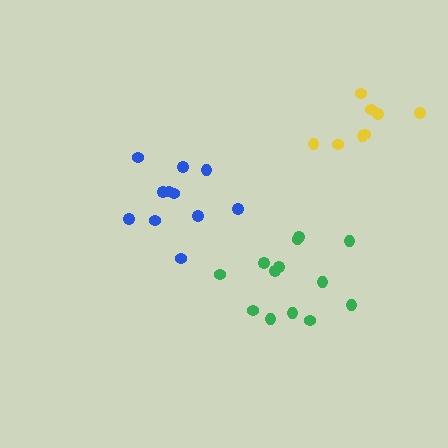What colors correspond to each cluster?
The clusters are colored: blue, green, yellow.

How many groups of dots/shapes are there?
There are 3 groups.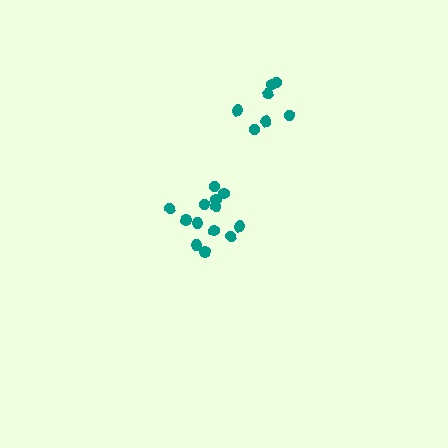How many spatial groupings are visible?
There are 2 spatial groupings.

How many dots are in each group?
Group 1: 13 dots, Group 2: 7 dots (20 total).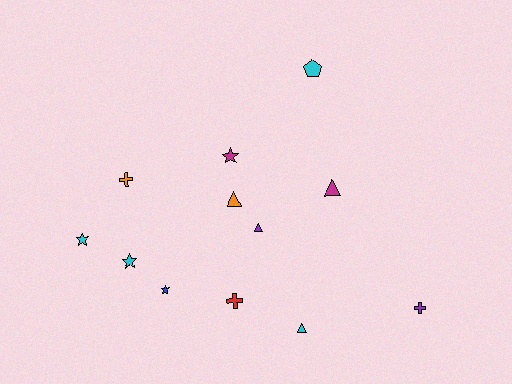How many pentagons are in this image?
There is 1 pentagon.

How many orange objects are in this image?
There are 2 orange objects.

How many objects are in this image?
There are 12 objects.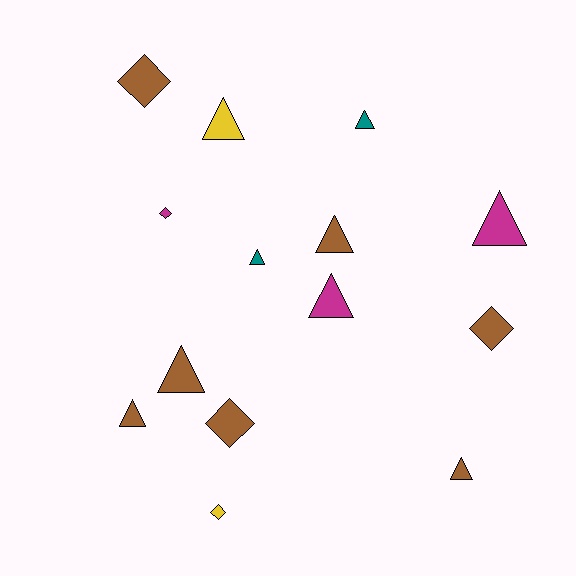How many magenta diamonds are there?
There is 1 magenta diamond.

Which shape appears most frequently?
Triangle, with 9 objects.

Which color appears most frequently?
Brown, with 7 objects.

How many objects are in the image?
There are 14 objects.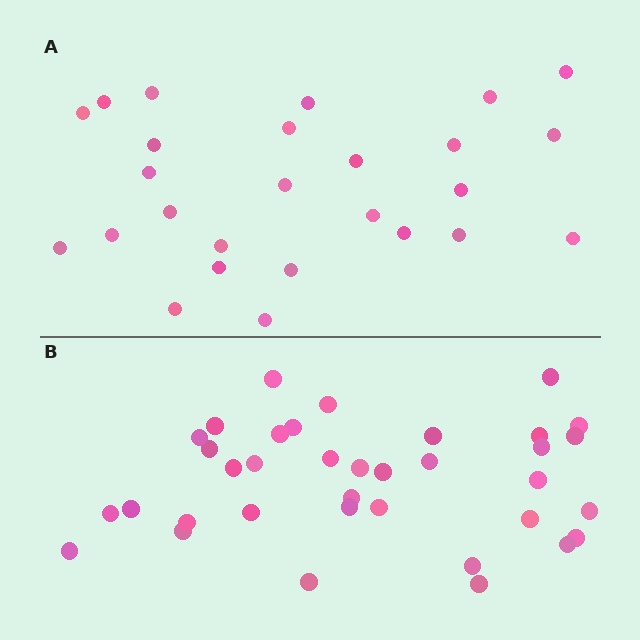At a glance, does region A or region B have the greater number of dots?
Region B (the bottom region) has more dots.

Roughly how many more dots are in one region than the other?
Region B has roughly 10 or so more dots than region A.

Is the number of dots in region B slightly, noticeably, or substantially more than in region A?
Region B has noticeably more, but not dramatically so. The ratio is roughly 1.4 to 1.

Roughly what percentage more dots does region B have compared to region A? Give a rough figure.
About 40% more.